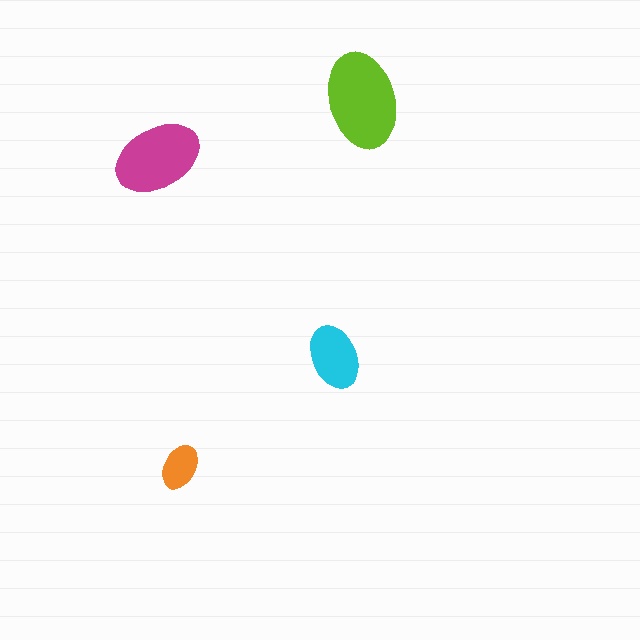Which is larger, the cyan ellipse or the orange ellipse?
The cyan one.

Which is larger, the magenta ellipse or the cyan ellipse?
The magenta one.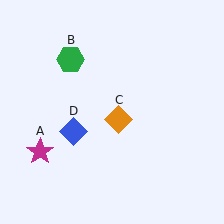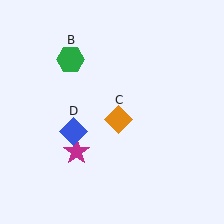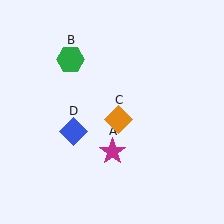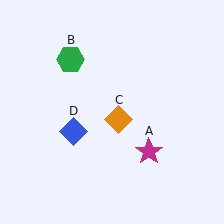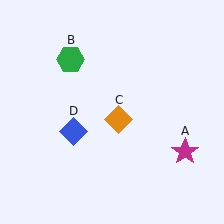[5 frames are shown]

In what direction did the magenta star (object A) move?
The magenta star (object A) moved right.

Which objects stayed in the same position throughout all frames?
Green hexagon (object B) and orange diamond (object C) and blue diamond (object D) remained stationary.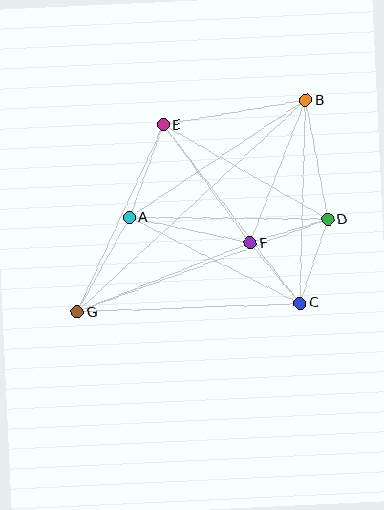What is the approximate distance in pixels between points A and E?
The distance between A and E is approximately 99 pixels.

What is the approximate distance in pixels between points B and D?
The distance between B and D is approximately 121 pixels.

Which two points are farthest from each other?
Points B and G are farthest from each other.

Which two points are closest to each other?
Points C and F are closest to each other.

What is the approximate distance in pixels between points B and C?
The distance between B and C is approximately 203 pixels.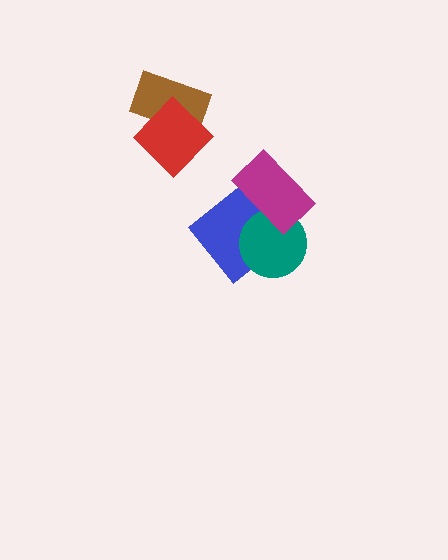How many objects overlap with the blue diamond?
2 objects overlap with the blue diamond.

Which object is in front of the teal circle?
The magenta rectangle is in front of the teal circle.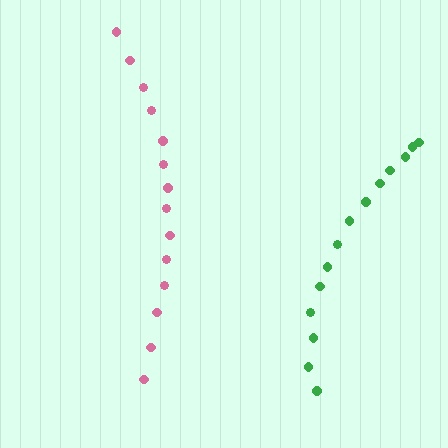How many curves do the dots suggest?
There are 2 distinct paths.